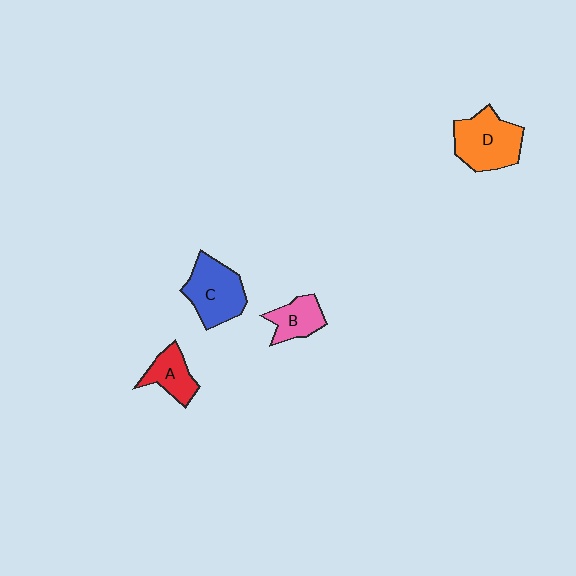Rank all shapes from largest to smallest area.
From largest to smallest: D (orange), C (blue), A (red), B (pink).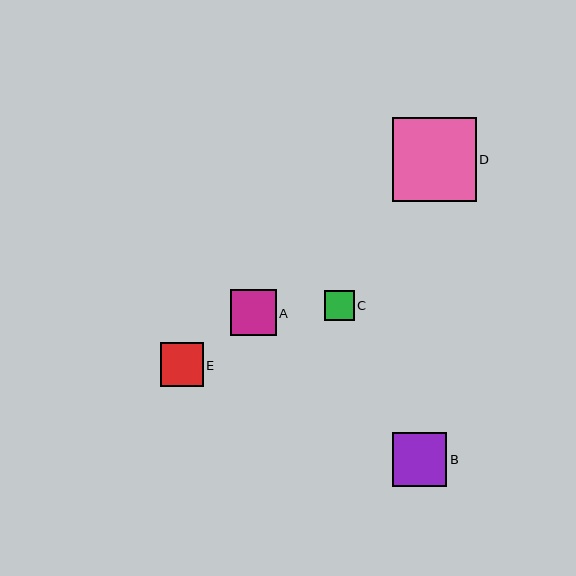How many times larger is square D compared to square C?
Square D is approximately 2.8 times the size of square C.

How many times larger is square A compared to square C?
Square A is approximately 1.5 times the size of square C.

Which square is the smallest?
Square C is the smallest with a size of approximately 30 pixels.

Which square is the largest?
Square D is the largest with a size of approximately 84 pixels.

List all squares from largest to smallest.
From largest to smallest: D, B, A, E, C.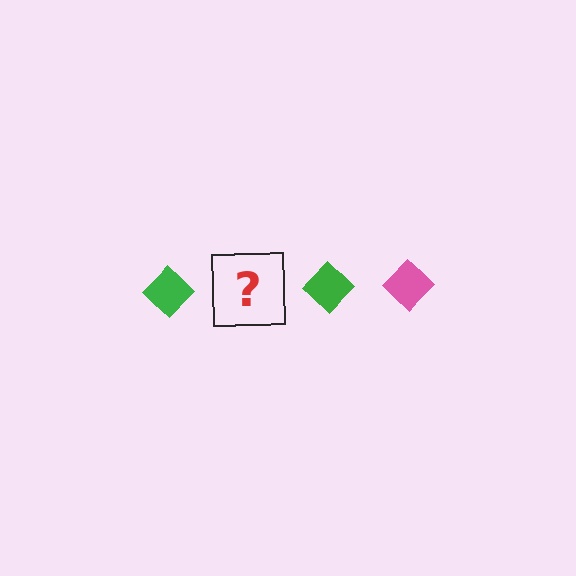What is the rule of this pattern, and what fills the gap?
The rule is that the pattern cycles through green, pink diamonds. The gap should be filled with a pink diamond.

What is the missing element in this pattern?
The missing element is a pink diamond.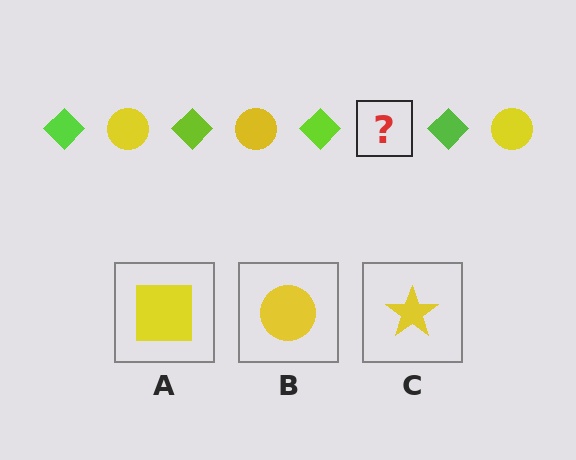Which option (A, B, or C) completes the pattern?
B.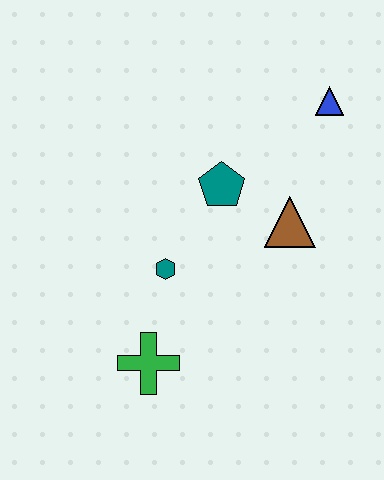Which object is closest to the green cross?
The teal hexagon is closest to the green cross.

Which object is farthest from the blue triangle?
The green cross is farthest from the blue triangle.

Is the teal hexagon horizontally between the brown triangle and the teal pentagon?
No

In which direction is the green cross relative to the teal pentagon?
The green cross is below the teal pentagon.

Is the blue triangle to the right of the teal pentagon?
Yes